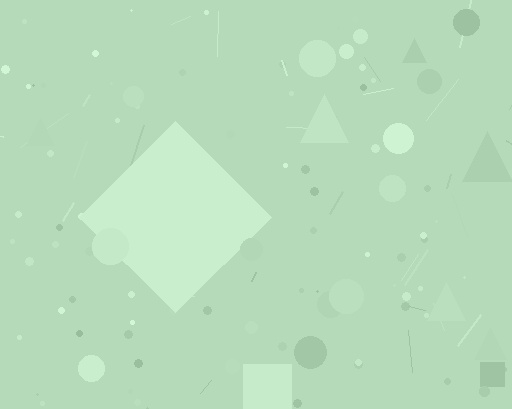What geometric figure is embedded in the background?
A diamond is embedded in the background.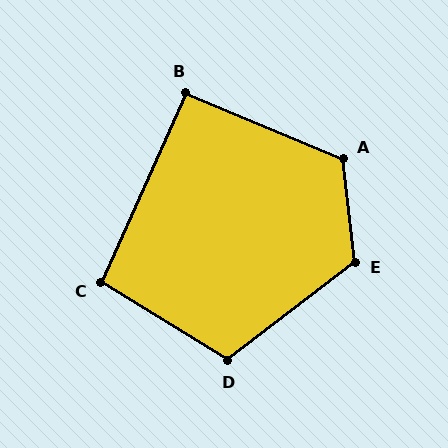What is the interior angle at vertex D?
Approximately 111 degrees (obtuse).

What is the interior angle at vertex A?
Approximately 119 degrees (obtuse).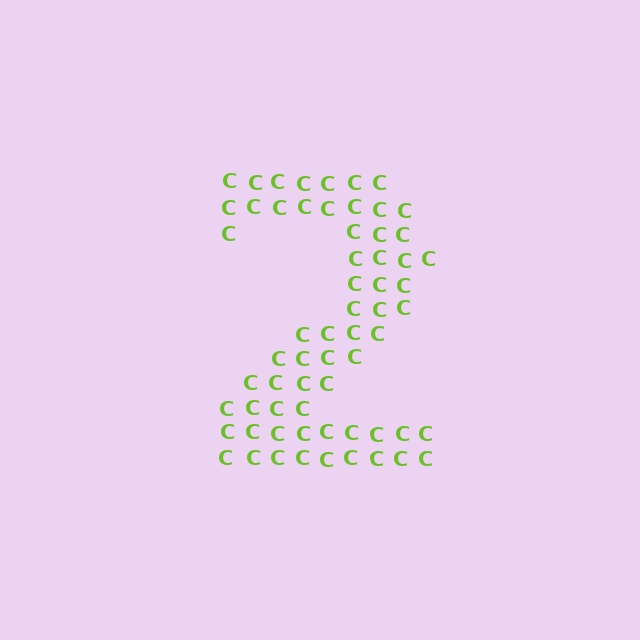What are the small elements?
The small elements are letter C's.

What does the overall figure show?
The overall figure shows the digit 2.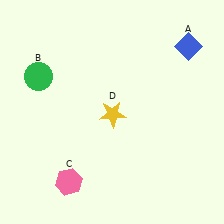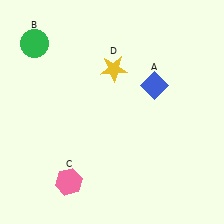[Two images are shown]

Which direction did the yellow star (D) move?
The yellow star (D) moved up.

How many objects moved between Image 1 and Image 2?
3 objects moved between the two images.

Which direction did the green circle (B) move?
The green circle (B) moved up.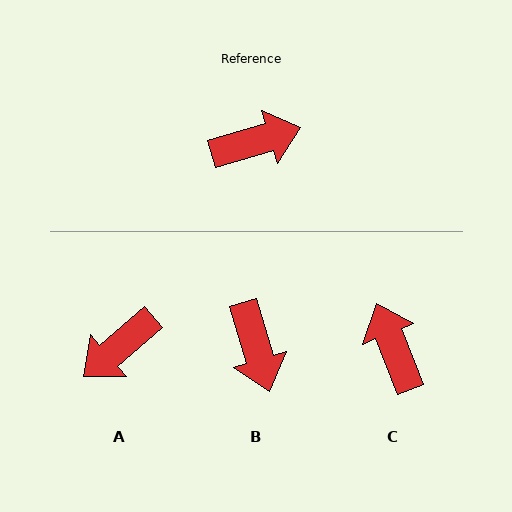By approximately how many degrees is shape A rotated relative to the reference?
Approximately 156 degrees clockwise.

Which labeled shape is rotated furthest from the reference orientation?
A, about 156 degrees away.